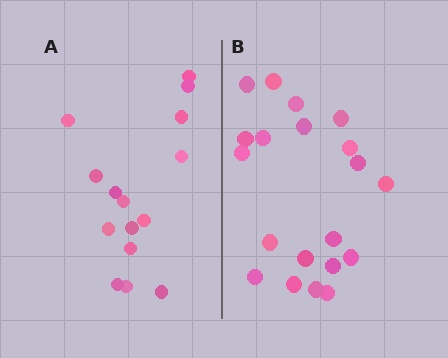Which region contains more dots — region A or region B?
Region B (the right region) has more dots.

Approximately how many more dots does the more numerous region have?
Region B has about 5 more dots than region A.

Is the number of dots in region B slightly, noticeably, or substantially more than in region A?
Region B has noticeably more, but not dramatically so. The ratio is roughly 1.3 to 1.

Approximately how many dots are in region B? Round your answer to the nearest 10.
About 20 dots.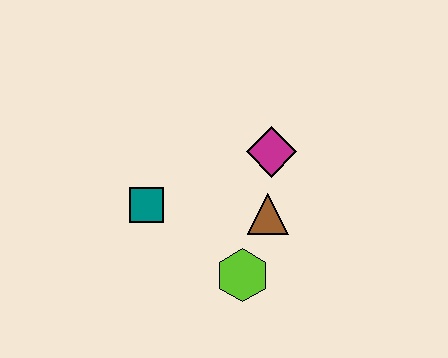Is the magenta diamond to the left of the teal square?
No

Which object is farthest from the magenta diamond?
The teal square is farthest from the magenta diamond.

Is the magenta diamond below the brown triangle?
No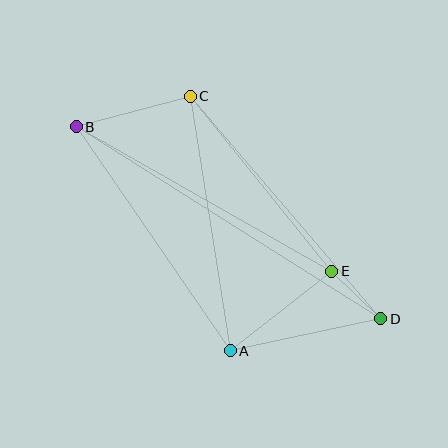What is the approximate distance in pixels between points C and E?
The distance between C and E is approximately 225 pixels.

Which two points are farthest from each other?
Points B and D are farthest from each other.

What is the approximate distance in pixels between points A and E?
The distance between A and E is approximately 129 pixels.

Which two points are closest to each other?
Points D and E are closest to each other.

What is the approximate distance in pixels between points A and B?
The distance between A and B is approximately 272 pixels.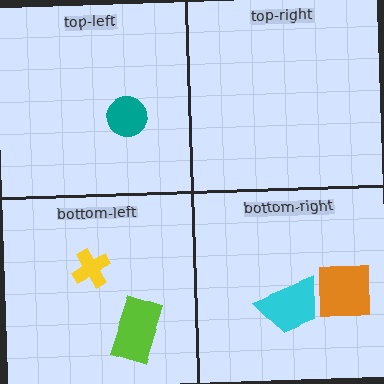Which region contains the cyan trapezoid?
The bottom-right region.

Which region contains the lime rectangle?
The bottom-left region.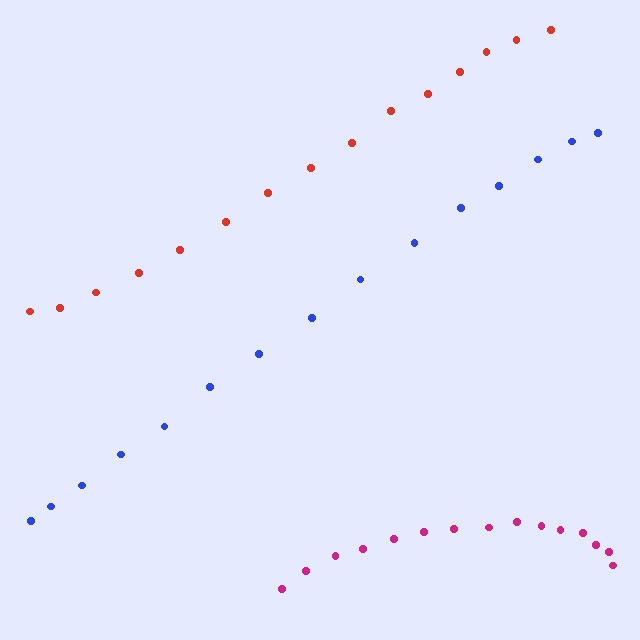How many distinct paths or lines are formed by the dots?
There are 3 distinct paths.